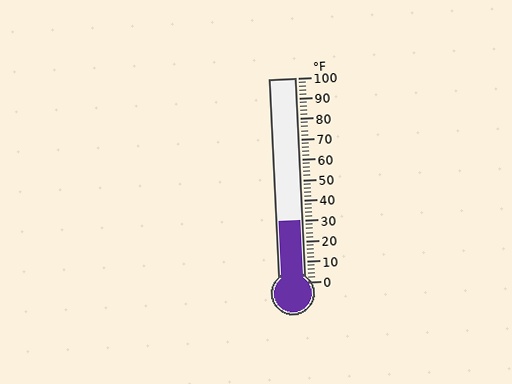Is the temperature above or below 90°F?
The temperature is below 90°F.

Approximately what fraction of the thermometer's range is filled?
The thermometer is filled to approximately 30% of its range.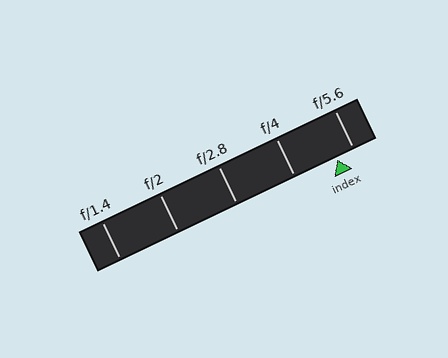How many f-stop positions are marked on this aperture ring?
There are 5 f-stop positions marked.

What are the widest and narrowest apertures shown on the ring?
The widest aperture shown is f/1.4 and the narrowest is f/5.6.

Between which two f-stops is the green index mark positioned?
The index mark is between f/4 and f/5.6.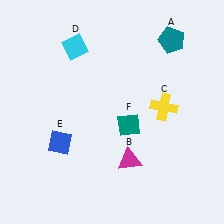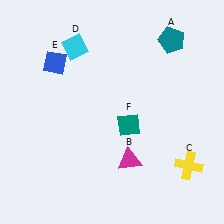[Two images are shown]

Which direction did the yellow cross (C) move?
The yellow cross (C) moved down.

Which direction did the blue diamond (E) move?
The blue diamond (E) moved up.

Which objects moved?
The objects that moved are: the yellow cross (C), the blue diamond (E).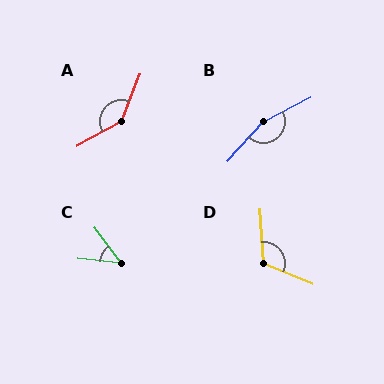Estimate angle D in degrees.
Approximately 116 degrees.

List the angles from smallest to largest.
C (48°), D (116°), A (140°), B (159°).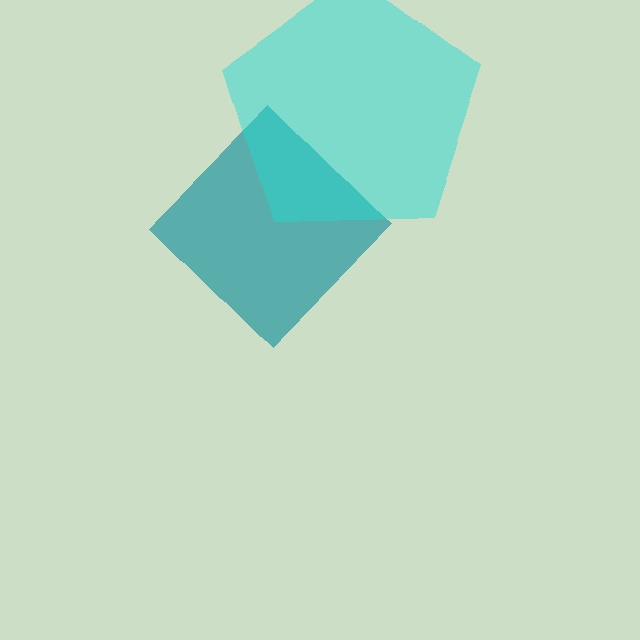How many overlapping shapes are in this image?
There are 2 overlapping shapes in the image.